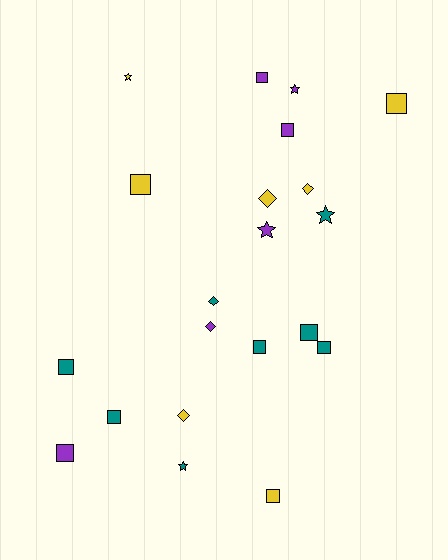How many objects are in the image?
There are 21 objects.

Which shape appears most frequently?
Square, with 11 objects.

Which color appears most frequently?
Teal, with 8 objects.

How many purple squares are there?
There are 3 purple squares.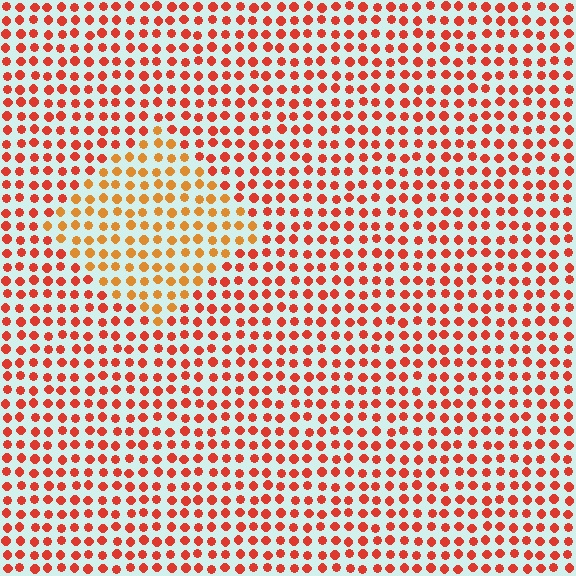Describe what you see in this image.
The image is filled with small red elements in a uniform arrangement. A diamond-shaped region is visible where the elements are tinted to a slightly different hue, forming a subtle color boundary.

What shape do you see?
I see a diamond.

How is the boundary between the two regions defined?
The boundary is defined purely by a slight shift in hue (about 29 degrees). Spacing, size, and orientation are identical on both sides.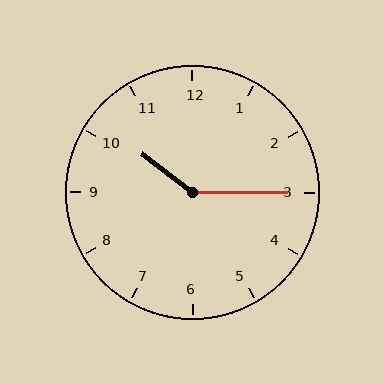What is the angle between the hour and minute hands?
Approximately 142 degrees.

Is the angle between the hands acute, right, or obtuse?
It is obtuse.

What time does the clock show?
10:15.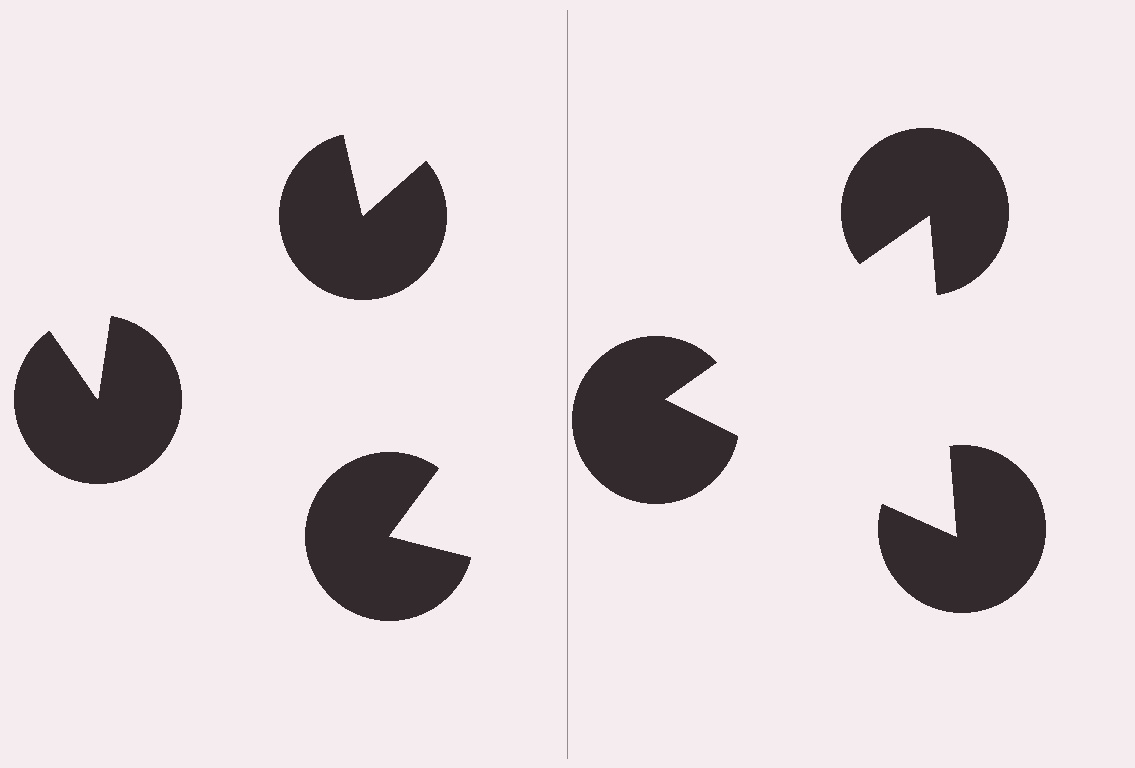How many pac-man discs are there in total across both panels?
6 — 3 on each side.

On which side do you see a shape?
An illusory triangle appears on the right side. On the left side the wedge cuts are rotated, so no coherent shape forms.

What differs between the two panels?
The pac-man discs are positioned identically on both sides; only the wedge orientations differ. On the right they align to a triangle; on the left they are misaligned.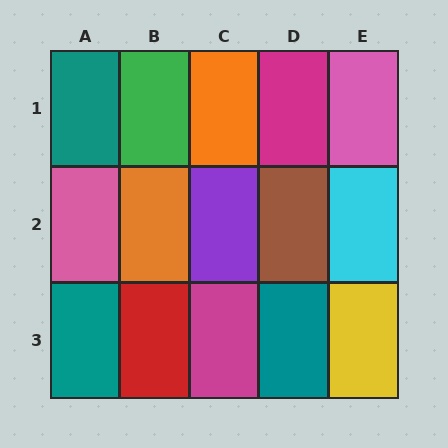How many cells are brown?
1 cell is brown.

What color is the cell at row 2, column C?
Purple.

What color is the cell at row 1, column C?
Orange.